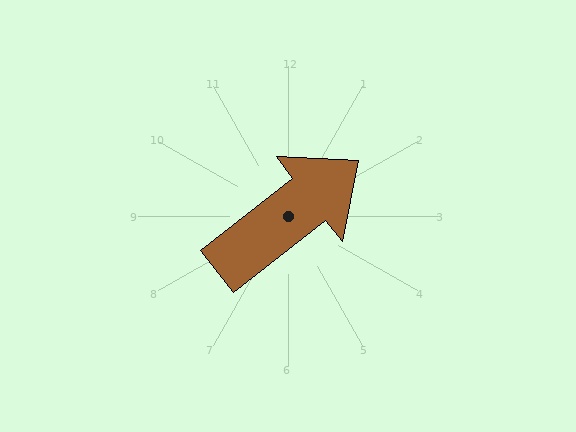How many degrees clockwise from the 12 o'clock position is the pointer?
Approximately 52 degrees.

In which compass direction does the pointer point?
Northeast.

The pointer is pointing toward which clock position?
Roughly 2 o'clock.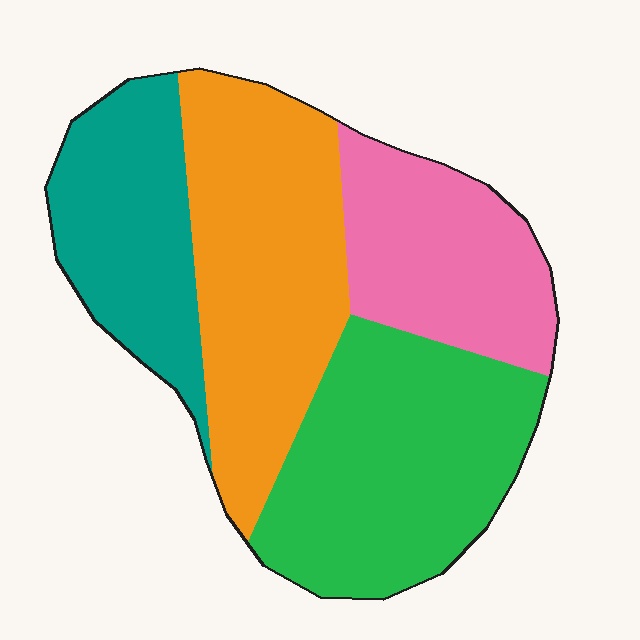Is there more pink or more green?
Green.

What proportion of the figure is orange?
Orange takes up between a sixth and a third of the figure.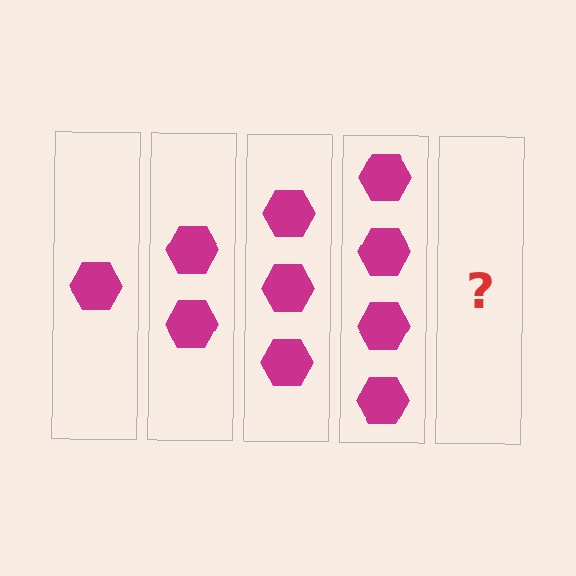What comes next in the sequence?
The next element should be 5 hexagons.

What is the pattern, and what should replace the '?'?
The pattern is that each step adds one more hexagon. The '?' should be 5 hexagons.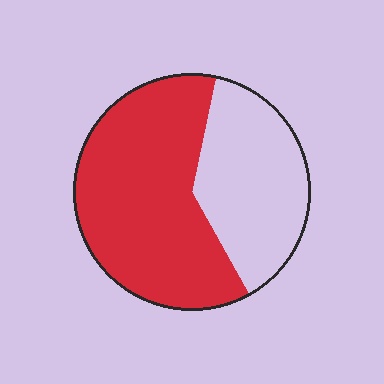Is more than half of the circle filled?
Yes.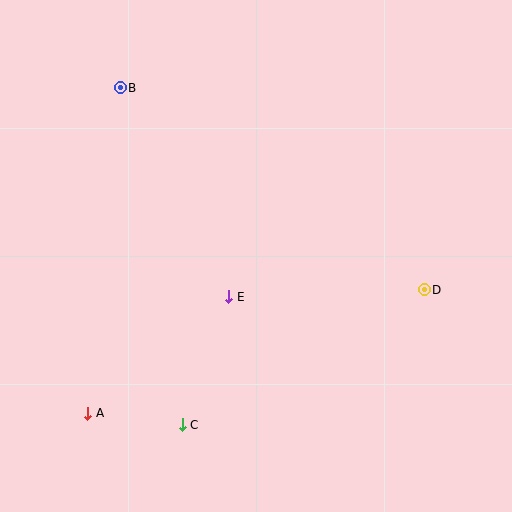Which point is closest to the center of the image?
Point E at (229, 297) is closest to the center.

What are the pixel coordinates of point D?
Point D is at (424, 290).